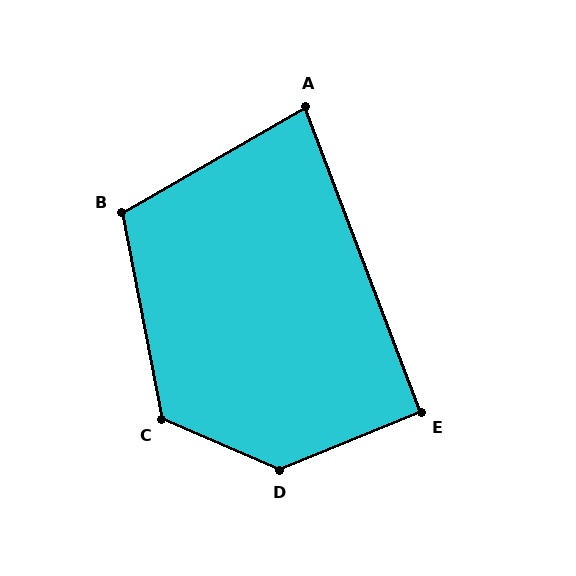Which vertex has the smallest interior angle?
A, at approximately 81 degrees.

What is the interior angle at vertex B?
Approximately 109 degrees (obtuse).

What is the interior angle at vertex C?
Approximately 124 degrees (obtuse).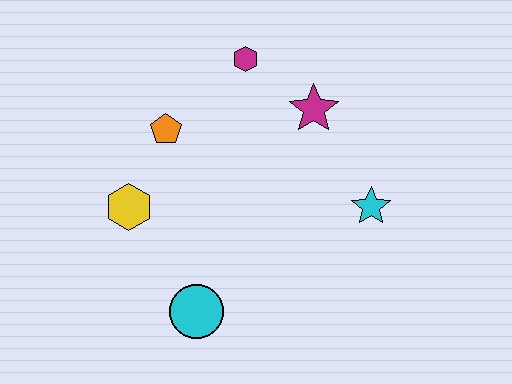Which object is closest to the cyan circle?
The yellow hexagon is closest to the cyan circle.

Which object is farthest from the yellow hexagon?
The cyan star is farthest from the yellow hexagon.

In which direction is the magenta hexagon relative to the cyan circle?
The magenta hexagon is above the cyan circle.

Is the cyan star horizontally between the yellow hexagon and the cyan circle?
No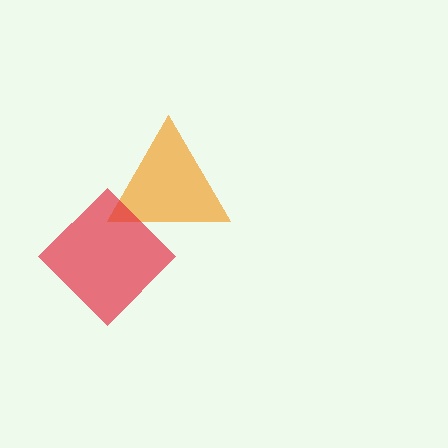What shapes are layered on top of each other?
The layered shapes are: an orange triangle, a red diamond.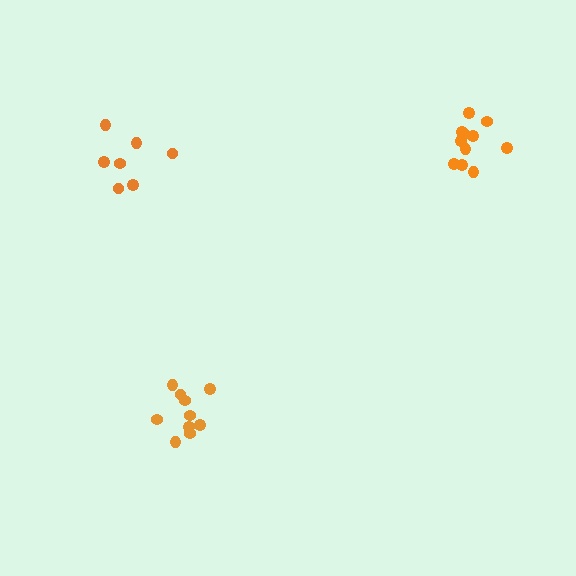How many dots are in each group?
Group 1: 11 dots, Group 2: 10 dots, Group 3: 7 dots (28 total).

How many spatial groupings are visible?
There are 3 spatial groupings.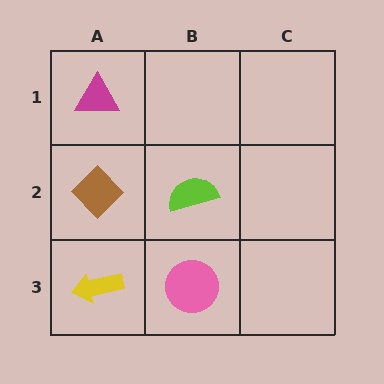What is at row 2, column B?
A lime semicircle.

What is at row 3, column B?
A pink circle.